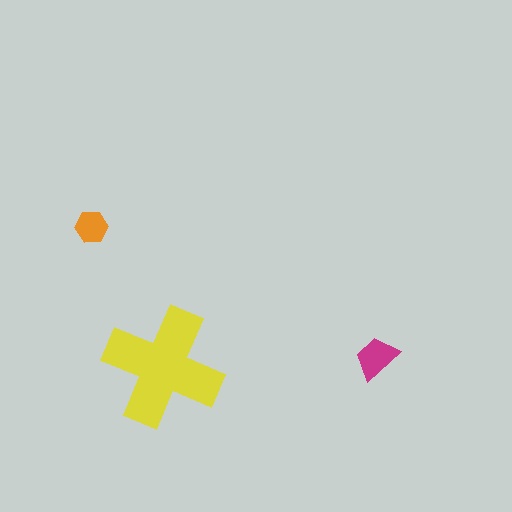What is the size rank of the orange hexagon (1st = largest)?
3rd.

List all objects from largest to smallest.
The yellow cross, the magenta trapezoid, the orange hexagon.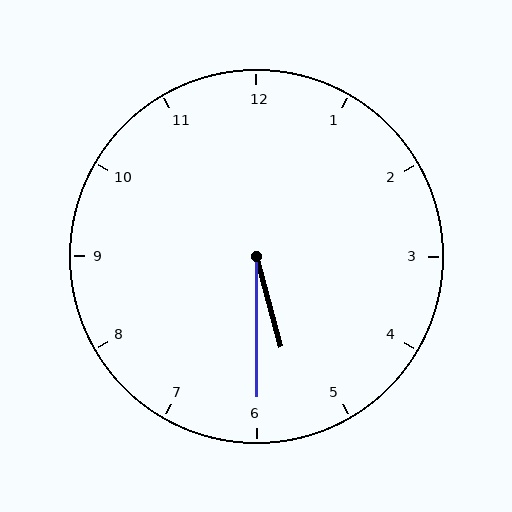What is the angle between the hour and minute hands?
Approximately 15 degrees.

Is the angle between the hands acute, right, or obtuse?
It is acute.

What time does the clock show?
5:30.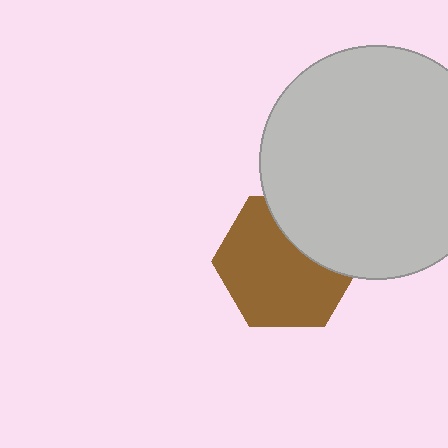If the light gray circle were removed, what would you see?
You would see the complete brown hexagon.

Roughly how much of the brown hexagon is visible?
Most of it is visible (roughly 70%).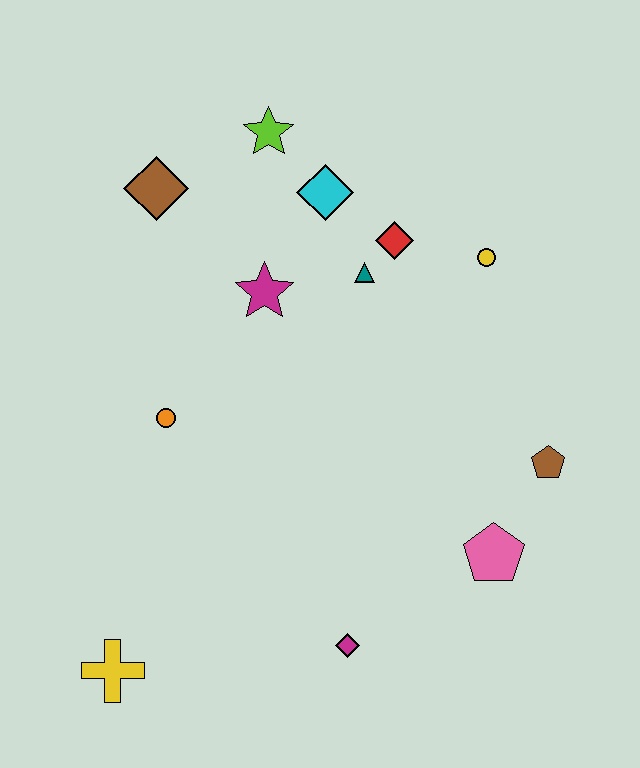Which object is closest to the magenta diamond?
The pink pentagon is closest to the magenta diamond.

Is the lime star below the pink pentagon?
No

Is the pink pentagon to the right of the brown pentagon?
No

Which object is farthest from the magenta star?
The yellow cross is farthest from the magenta star.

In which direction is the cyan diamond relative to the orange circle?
The cyan diamond is above the orange circle.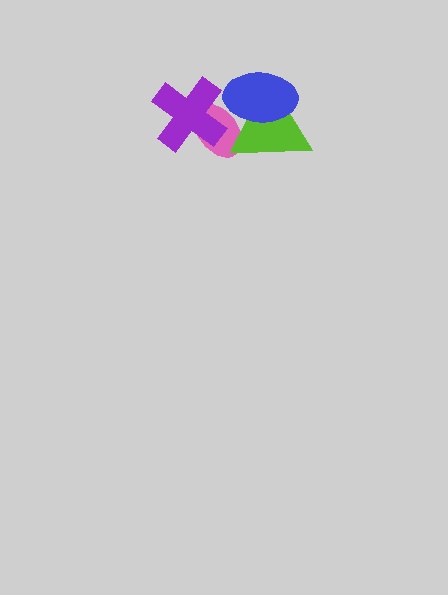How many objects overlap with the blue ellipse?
2 objects overlap with the blue ellipse.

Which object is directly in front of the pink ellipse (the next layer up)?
The purple cross is directly in front of the pink ellipse.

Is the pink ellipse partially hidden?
Yes, it is partially covered by another shape.